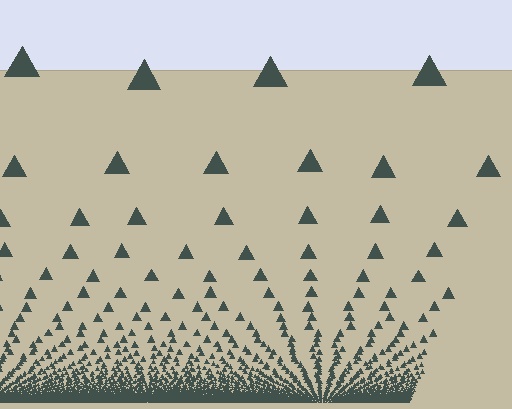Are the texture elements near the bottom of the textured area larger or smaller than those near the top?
Smaller. The gradient is inverted — elements near the bottom are smaller and denser.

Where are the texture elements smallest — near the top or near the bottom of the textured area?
Near the bottom.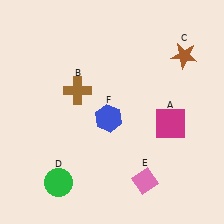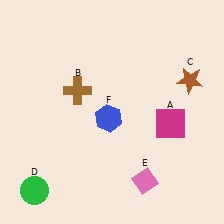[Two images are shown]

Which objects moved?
The objects that moved are: the brown star (C), the green circle (D).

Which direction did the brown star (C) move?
The brown star (C) moved down.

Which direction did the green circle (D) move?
The green circle (D) moved left.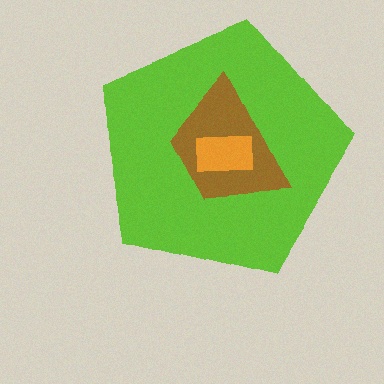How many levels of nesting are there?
3.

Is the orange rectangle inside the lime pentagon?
Yes.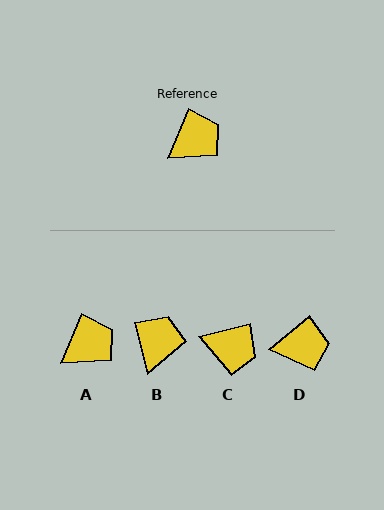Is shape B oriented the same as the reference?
No, it is off by about 37 degrees.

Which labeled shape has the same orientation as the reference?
A.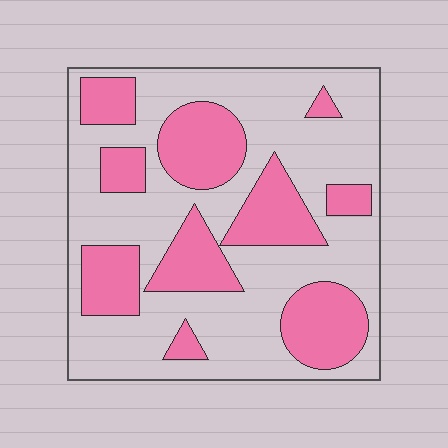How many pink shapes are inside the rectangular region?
10.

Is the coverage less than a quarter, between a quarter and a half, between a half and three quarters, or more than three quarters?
Between a quarter and a half.